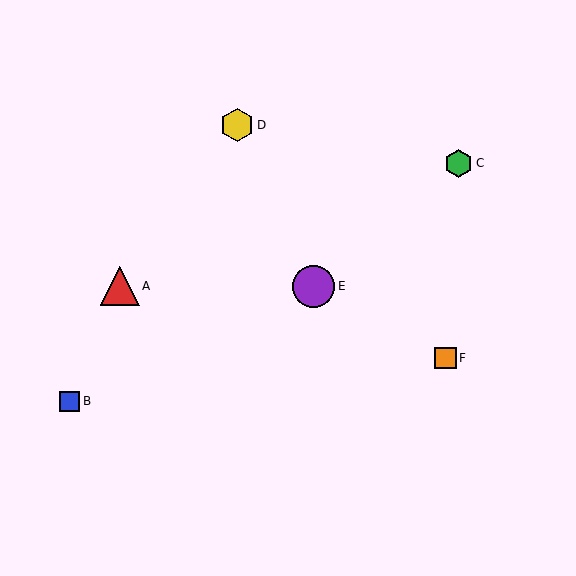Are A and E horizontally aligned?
Yes, both are at y≈286.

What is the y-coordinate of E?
Object E is at y≈286.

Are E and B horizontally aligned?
No, E is at y≈286 and B is at y≈401.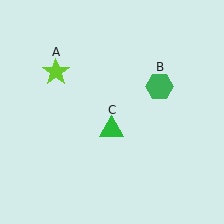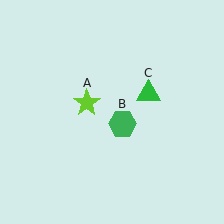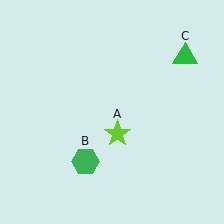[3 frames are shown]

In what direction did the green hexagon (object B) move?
The green hexagon (object B) moved down and to the left.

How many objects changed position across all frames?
3 objects changed position: lime star (object A), green hexagon (object B), green triangle (object C).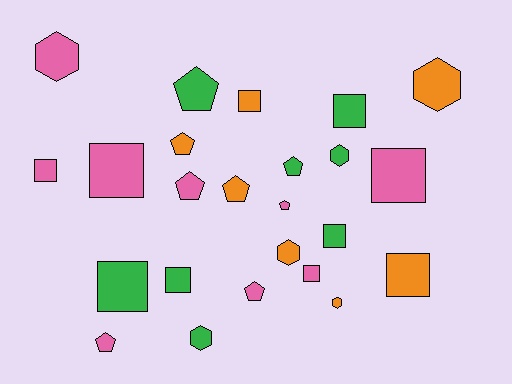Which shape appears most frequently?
Square, with 10 objects.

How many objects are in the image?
There are 24 objects.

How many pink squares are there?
There are 4 pink squares.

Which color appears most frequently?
Pink, with 9 objects.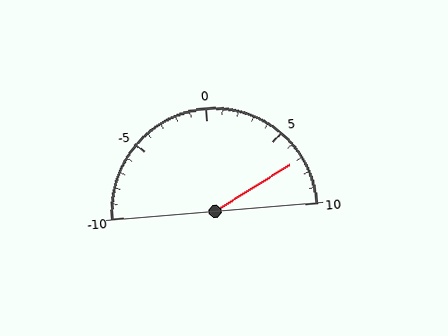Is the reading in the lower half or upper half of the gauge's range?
The reading is in the upper half of the range (-10 to 10).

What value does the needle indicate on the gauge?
The needle indicates approximately 7.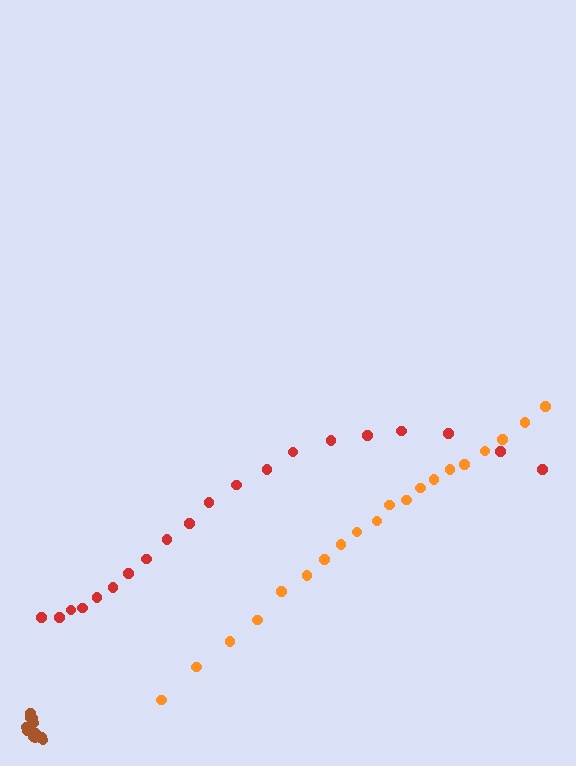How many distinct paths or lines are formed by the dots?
There are 3 distinct paths.